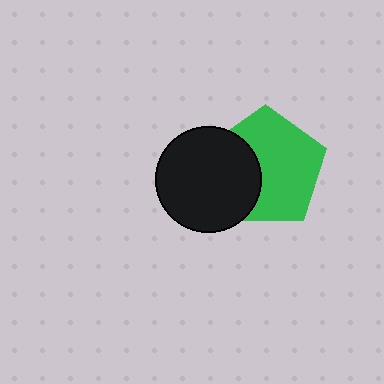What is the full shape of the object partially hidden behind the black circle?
The partially hidden object is a green pentagon.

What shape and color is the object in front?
The object in front is a black circle.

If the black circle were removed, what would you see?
You would see the complete green pentagon.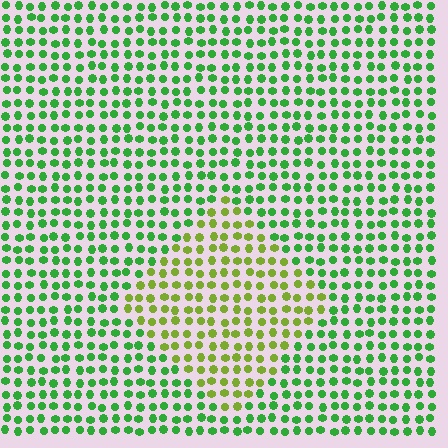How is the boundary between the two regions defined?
The boundary is defined purely by a slight shift in hue (about 42 degrees). Spacing, size, and orientation are identical on both sides.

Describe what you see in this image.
The image is filled with small green elements in a uniform arrangement. A diamond-shaped region is visible where the elements are tinted to a slightly different hue, forming a subtle color boundary.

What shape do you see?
I see a diamond.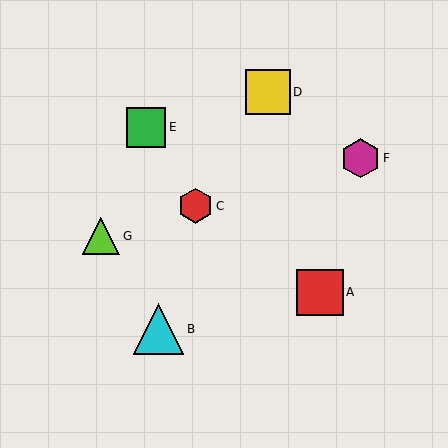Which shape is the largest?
The cyan triangle (labeled B) is the largest.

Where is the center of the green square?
The center of the green square is at (146, 127).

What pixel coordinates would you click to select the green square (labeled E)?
Click at (146, 127) to select the green square E.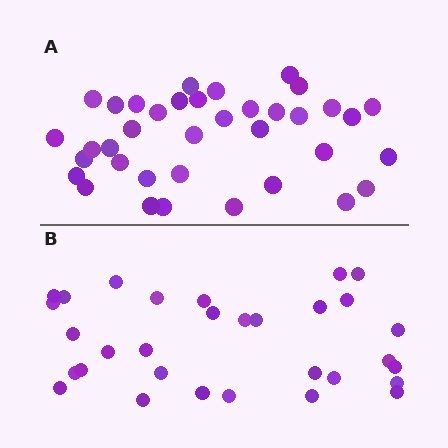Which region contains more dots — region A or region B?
Region A (the top region) has more dots.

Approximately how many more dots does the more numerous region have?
Region A has about 6 more dots than region B.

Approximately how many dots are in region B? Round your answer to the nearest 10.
About 30 dots. (The exact count is 31, which rounds to 30.)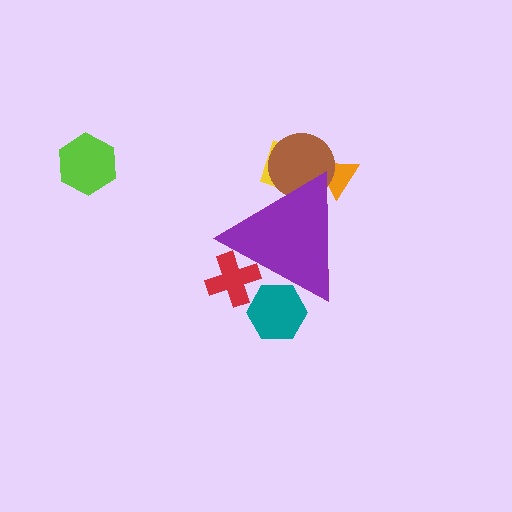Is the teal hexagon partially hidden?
Yes, the teal hexagon is partially hidden behind the purple triangle.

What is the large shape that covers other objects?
A purple triangle.